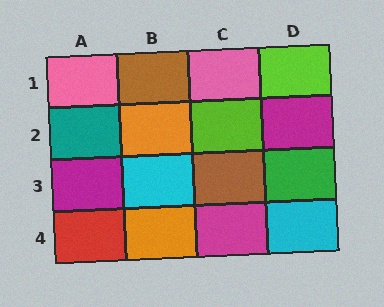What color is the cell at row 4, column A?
Red.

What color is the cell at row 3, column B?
Cyan.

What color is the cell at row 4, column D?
Cyan.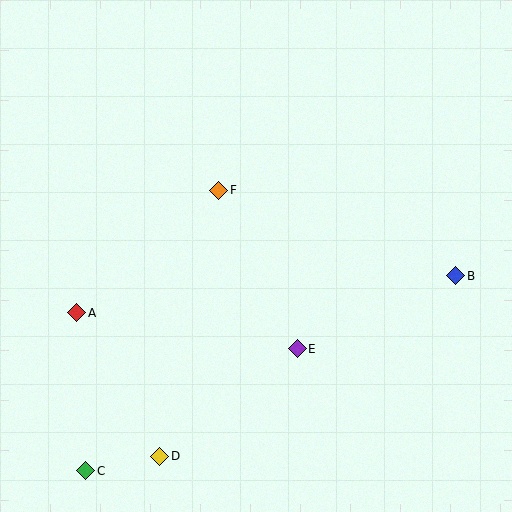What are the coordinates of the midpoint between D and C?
The midpoint between D and C is at (123, 463).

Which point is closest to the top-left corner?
Point F is closest to the top-left corner.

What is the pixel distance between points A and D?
The distance between A and D is 166 pixels.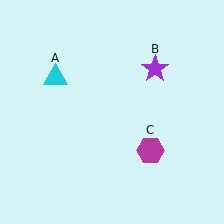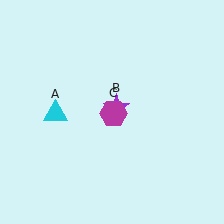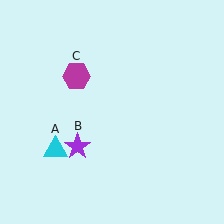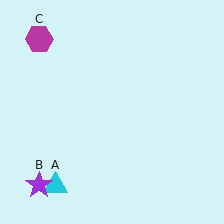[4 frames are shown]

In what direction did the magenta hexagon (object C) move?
The magenta hexagon (object C) moved up and to the left.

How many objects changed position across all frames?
3 objects changed position: cyan triangle (object A), purple star (object B), magenta hexagon (object C).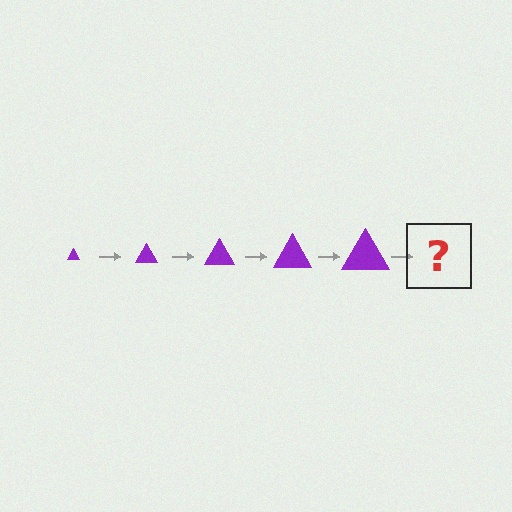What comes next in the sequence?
The next element should be a purple triangle, larger than the previous one.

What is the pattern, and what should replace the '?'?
The pattern is that the triangle gets progressively larger each step. The '?' should be a purple triangle, larger than the previous one.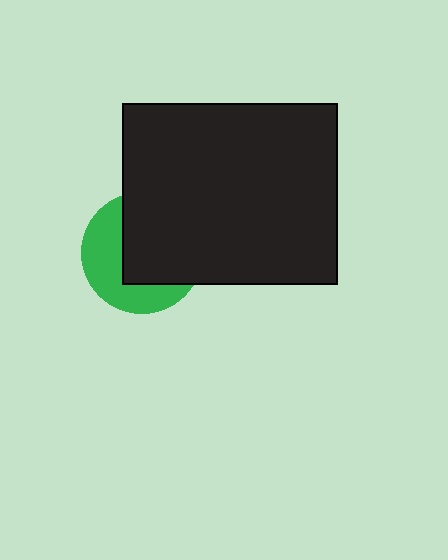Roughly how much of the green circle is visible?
A small part of it is visible (roughly 43%).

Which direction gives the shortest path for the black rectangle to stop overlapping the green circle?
Moving toward the upper-right gives the shortest separation.